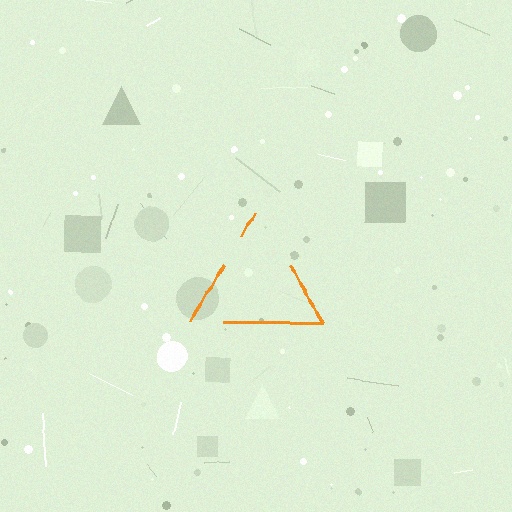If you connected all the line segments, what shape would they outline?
They would outline a triangle.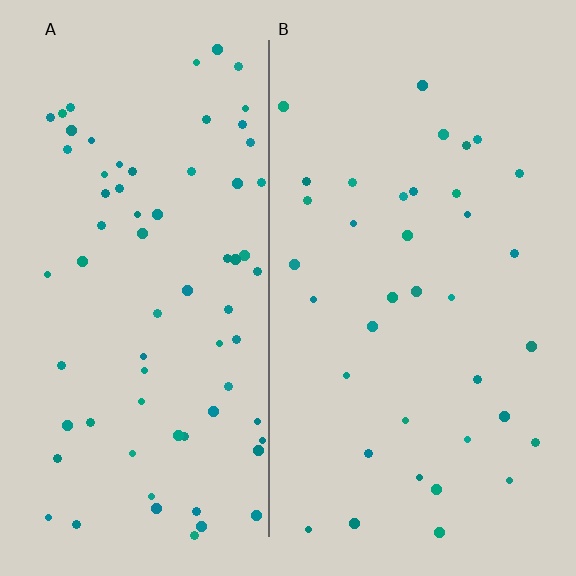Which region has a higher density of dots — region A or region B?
A (the left).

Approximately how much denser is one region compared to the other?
Approximately 1.9× — region A over region B.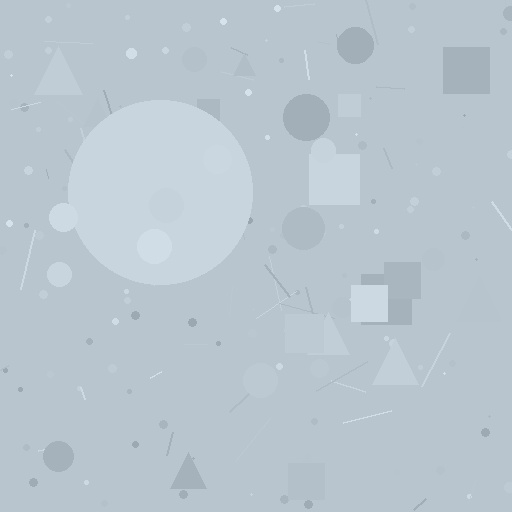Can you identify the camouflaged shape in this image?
The camouflaged shape is a circle.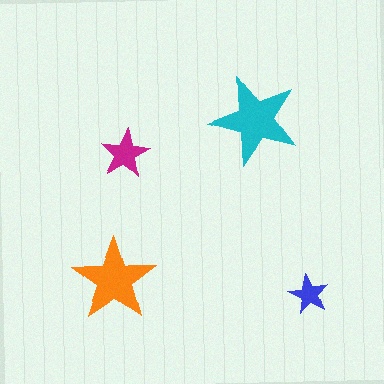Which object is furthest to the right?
The blue star is rightmost.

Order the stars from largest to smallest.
the cyan one, the orange one, the magenta one, the blue one.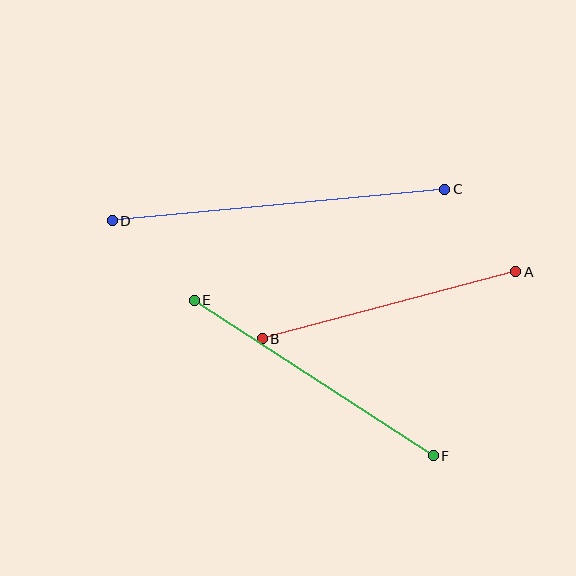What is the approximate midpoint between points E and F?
The midpoint is at approximately (314, 378) pixels.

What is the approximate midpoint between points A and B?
The midpoint is at approximately (389, 305) pixels.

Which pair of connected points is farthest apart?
Points C and D are farthest apart.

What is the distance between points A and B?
The distance is approximately 262 pixels.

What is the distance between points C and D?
The distance is approximately 334 pixels.